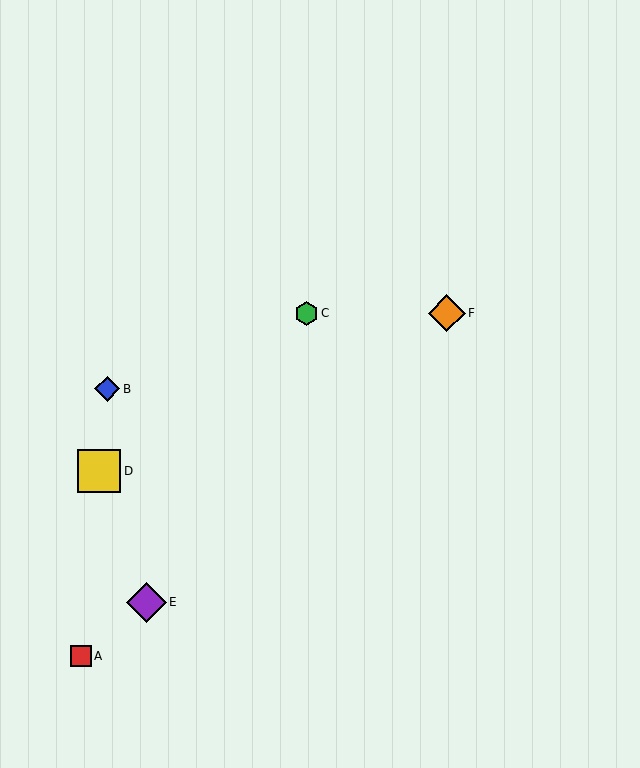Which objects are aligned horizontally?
Objects C, F are aligned horizontally.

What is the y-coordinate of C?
Object C is at y≈313.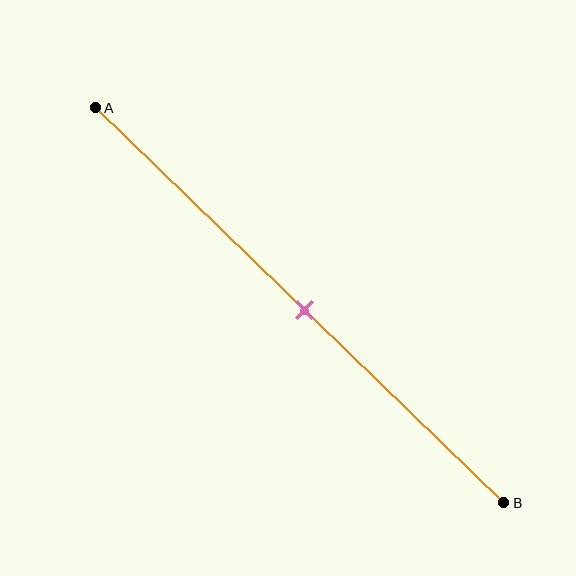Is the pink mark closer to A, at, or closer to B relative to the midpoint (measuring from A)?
The pink mark is approximately at the midpoint of segment AB.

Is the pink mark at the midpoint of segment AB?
Yes, the mark is approximately at the midpoint.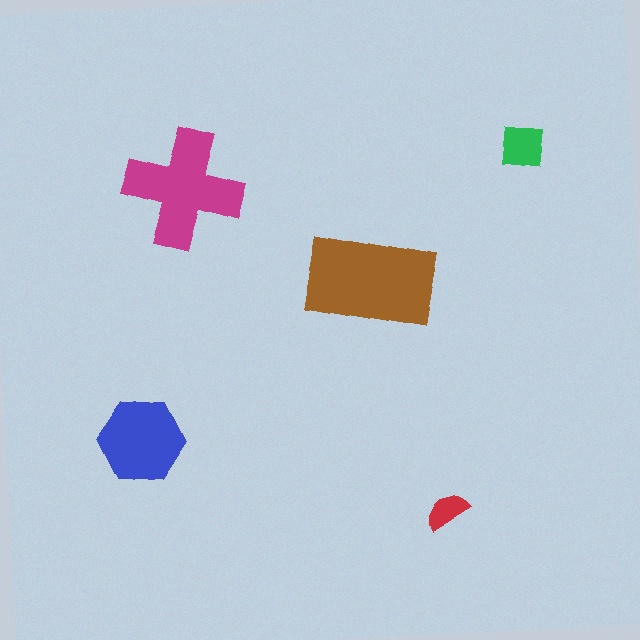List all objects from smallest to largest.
The red semicircle, the green square, the blue hexagon, the magenta cross, the brown rectangle.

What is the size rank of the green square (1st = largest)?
4th.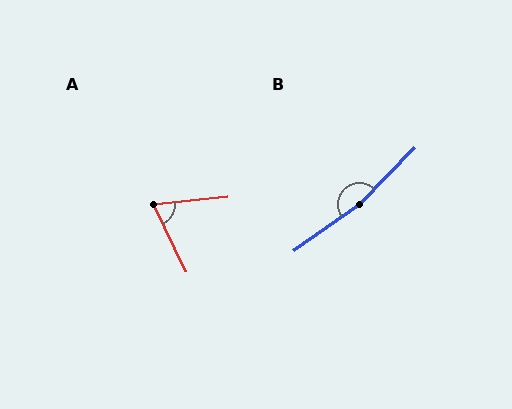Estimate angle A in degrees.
Approximately 70 degrees.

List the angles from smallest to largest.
A (70°), B (169°).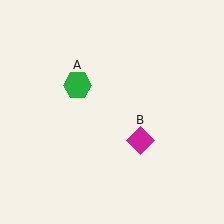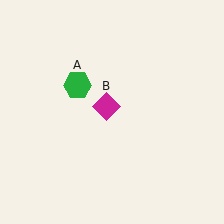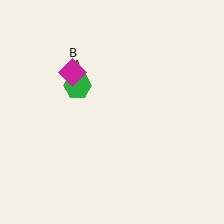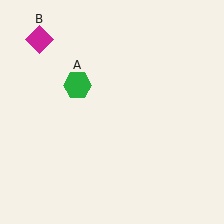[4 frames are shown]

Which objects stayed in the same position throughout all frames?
Green hexagon (object A) remained stationary.